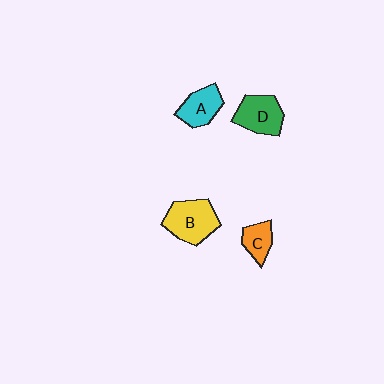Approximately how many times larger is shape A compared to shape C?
Approximately 1.4 times.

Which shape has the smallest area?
Shape C (orange).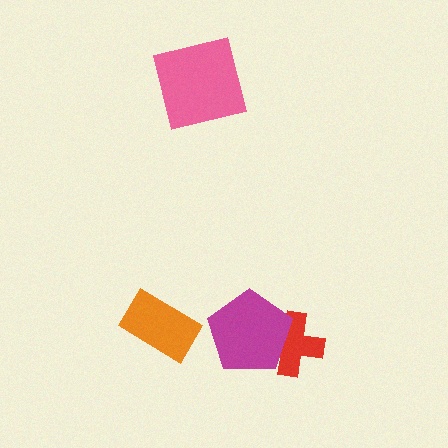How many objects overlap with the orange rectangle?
0 objects overlap with the orange rectangle.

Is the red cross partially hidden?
Yes, it is partially covered by another shape.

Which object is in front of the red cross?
The magenta pentagon is in front of the red cross.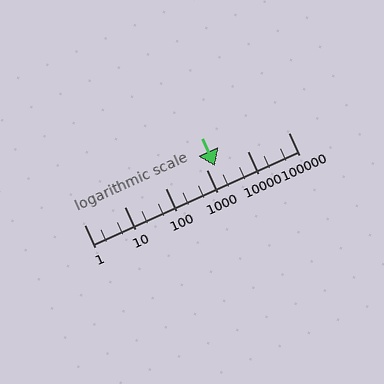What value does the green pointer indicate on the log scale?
The pointer indicates approximately 1600.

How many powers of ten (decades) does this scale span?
The scale spans 5 decades, from 1 to 100000.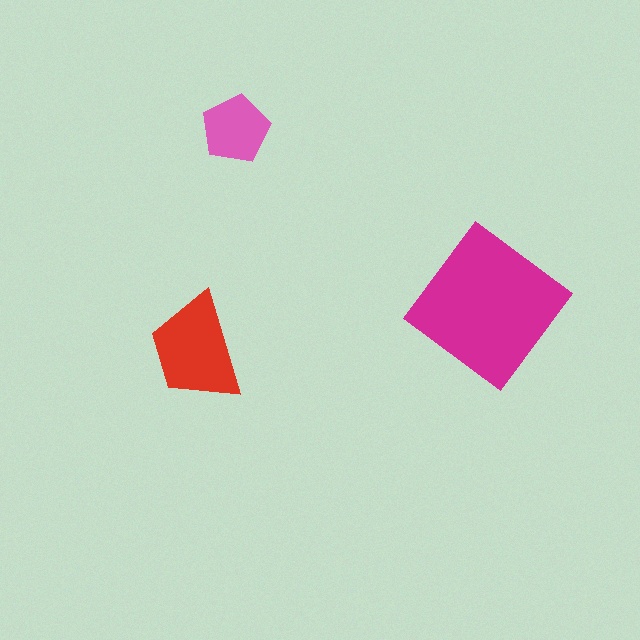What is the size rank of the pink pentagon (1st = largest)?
3rd.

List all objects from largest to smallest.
The magenta diamond, the red trapezoid, the pink pentagon.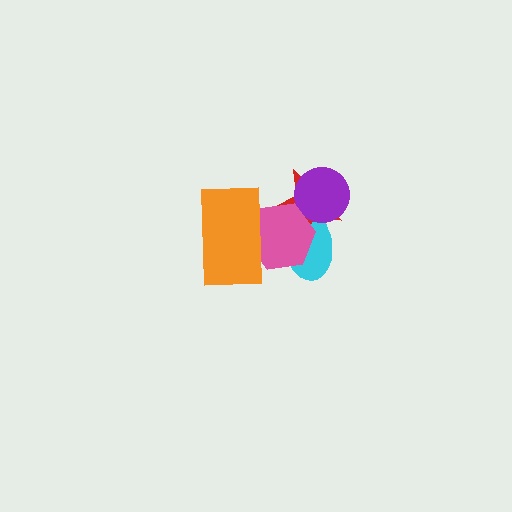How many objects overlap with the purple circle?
2 objects overlap with the purple circle.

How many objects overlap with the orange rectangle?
1 object overlaps with the orange rectangle.